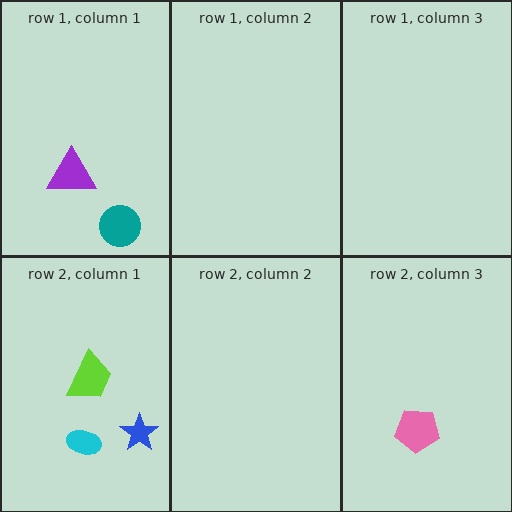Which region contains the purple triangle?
The row 1, column 1 region.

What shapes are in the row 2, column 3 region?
The pink pentagon.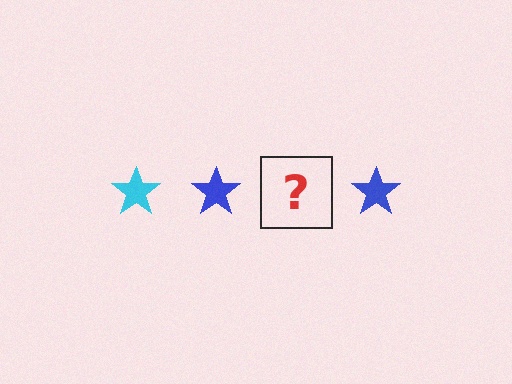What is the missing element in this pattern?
The missing element is a cyan star.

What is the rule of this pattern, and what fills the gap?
The rule is that the pattern cycles through cyan, blue stars. The gap should be filled with a cyan star.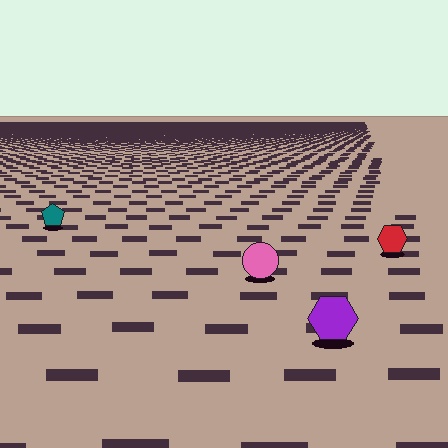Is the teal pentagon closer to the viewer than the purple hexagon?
No. The purple hexagon is closer — you can tell from the texture gradient: the ground texture is coarser near it.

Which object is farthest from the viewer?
The teal pentagon is farthest from the viewer. It appears smaller and the ground texture around it is denser.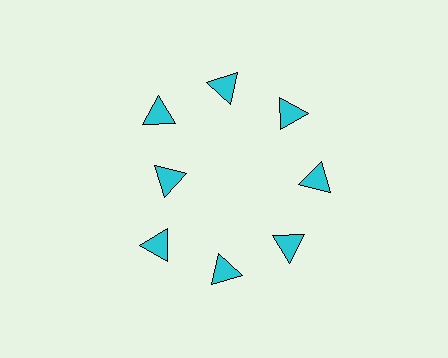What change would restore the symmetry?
The symmetry would be restored by moving it outward, back onto the ring so that all 8 triangles sit at equal angles and equal distance from the center.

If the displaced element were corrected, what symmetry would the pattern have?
It would have 8-fold rotational symmetry — the pattern would map onto itself every 45 degrees.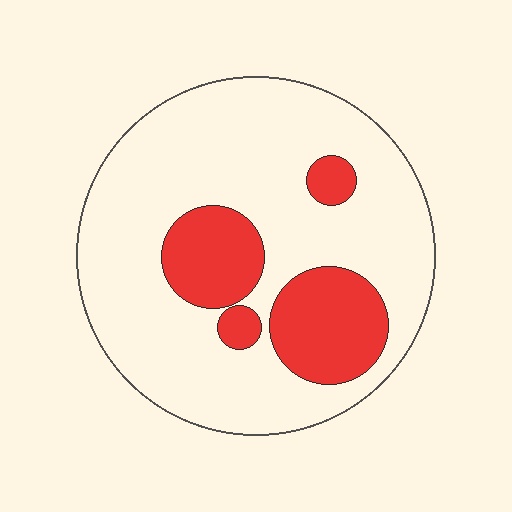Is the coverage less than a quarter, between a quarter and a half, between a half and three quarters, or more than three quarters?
Less than a quarter.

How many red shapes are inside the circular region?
4.